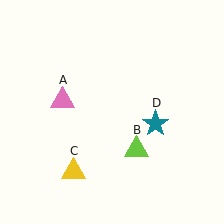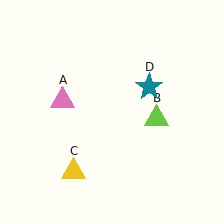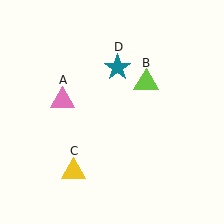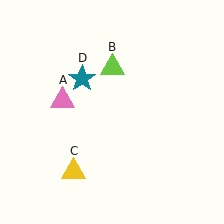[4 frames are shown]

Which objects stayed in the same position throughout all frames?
Pink triangle (object A) and yellow triangle (object C) remained stationary.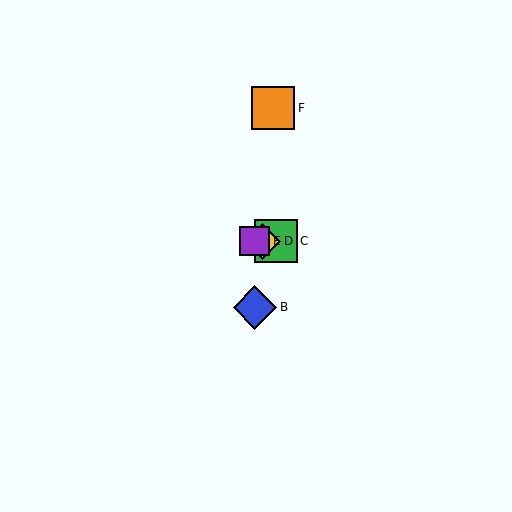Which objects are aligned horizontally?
Objects A, C, D, E are aligned horizontally.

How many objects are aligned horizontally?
4 objects (A, C, D, E) are aligned horizontally.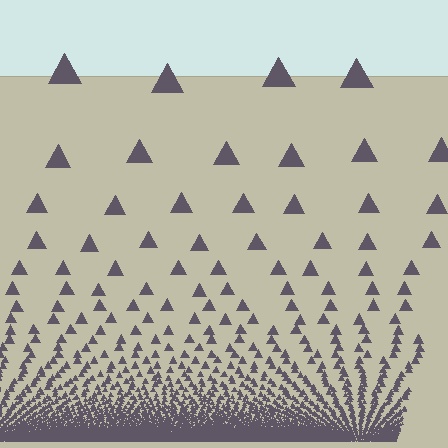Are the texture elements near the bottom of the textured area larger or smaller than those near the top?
Smaller. The gradient is inverted — elements near the bottom are smaller and denser.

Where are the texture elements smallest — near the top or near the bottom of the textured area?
Near the bottom.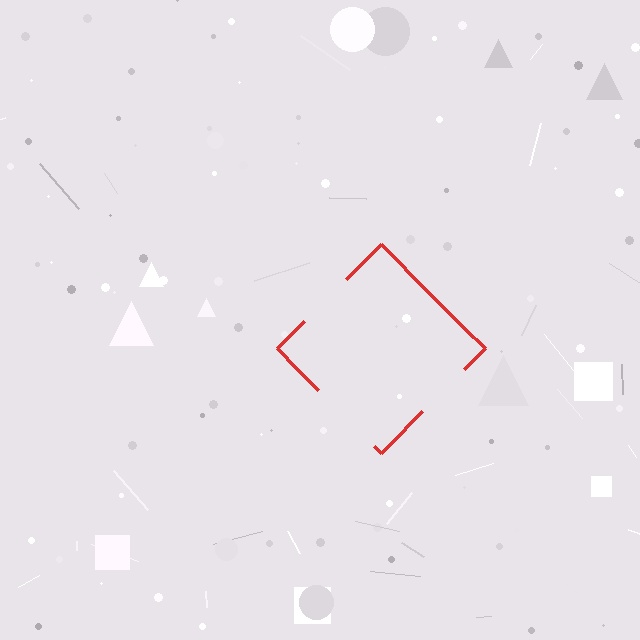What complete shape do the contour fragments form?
The contour fragments form a diamond.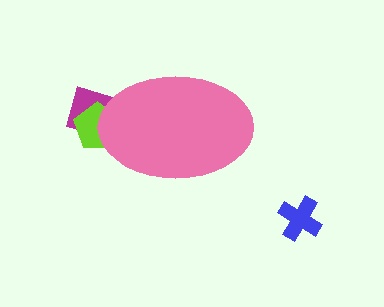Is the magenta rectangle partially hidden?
Yes, the magenta rectangle is partially hidden behind the pink ellipse.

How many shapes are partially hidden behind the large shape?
2 shapes are partially hidden.